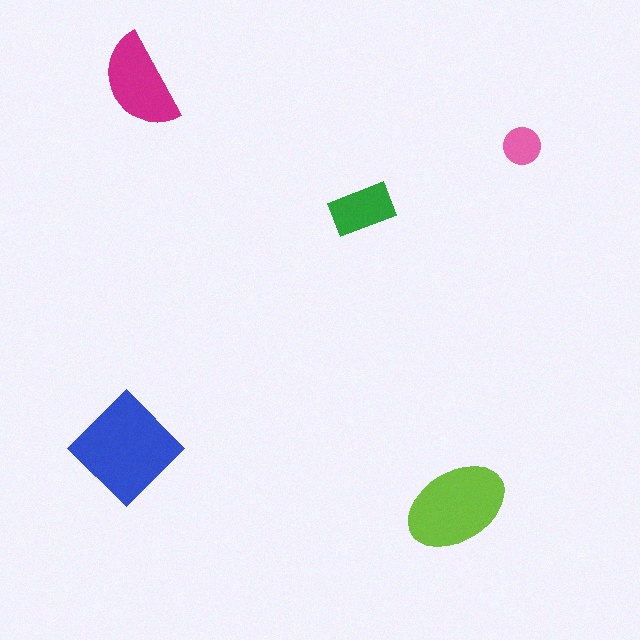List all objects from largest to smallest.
The blue diamond, the lime ellipse, the magenta semicircle, the green rectangle, the pink circle.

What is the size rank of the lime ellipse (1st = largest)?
2nd.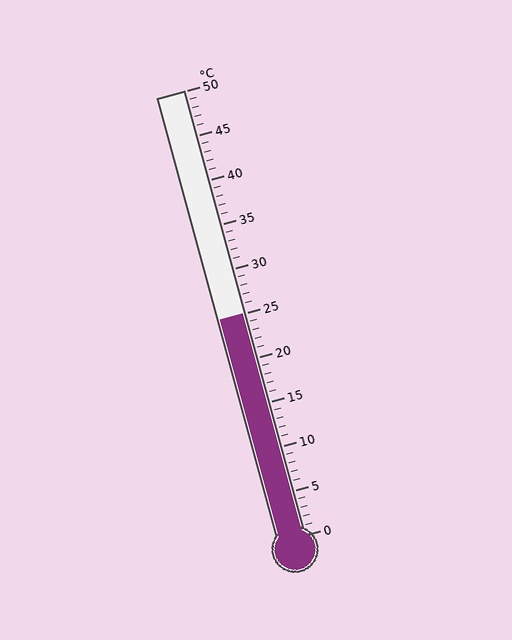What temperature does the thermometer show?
The thermometer shows approximately 25°C.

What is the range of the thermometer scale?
The thermometer scale ranges from 0°C to 50°C.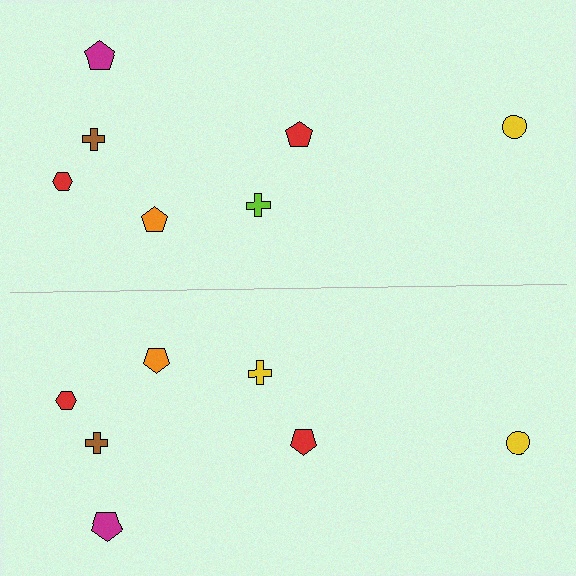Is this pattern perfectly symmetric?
No, the pattern is not perfectly symmetric. The yellow cross on the bottom side breaks the symmetry — its mirror counterpart is lime.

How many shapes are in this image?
There are 14 shapes in this image.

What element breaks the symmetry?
The yellow cross on the bottom side breaks the symmetry — its mirror counterpart is lime.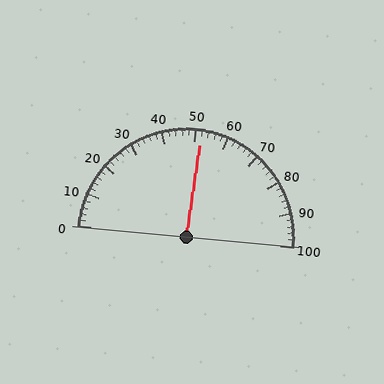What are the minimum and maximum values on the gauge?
The gauge ranges from 0 to 100.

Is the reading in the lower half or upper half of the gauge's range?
The reading is in the upper half of the range (0 to 100).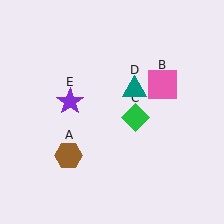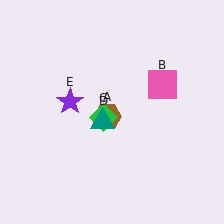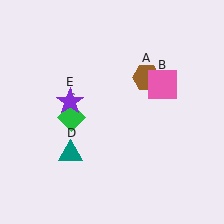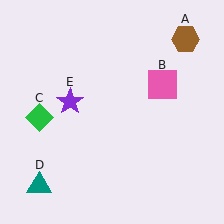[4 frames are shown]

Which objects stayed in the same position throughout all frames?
Pink square (object B) and purple star (object E) remained stationary.